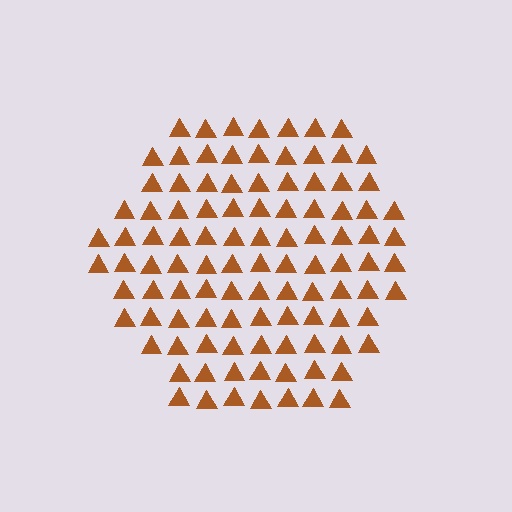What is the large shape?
The large shape is a hexagon.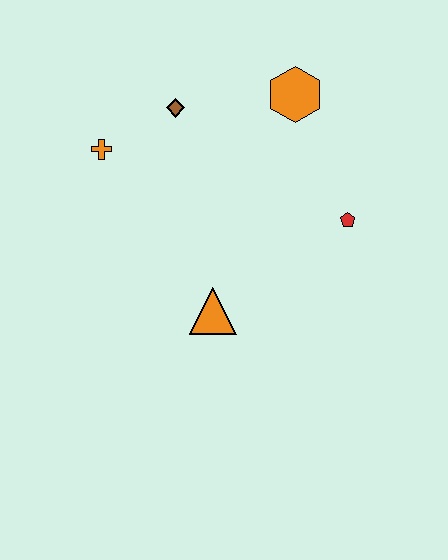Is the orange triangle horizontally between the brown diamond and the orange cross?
No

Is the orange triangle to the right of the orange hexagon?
No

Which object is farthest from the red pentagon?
The orange cross is farthest from the red pentagon.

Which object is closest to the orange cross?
The brown diamond is closest to the orange cross.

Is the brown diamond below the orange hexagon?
Yes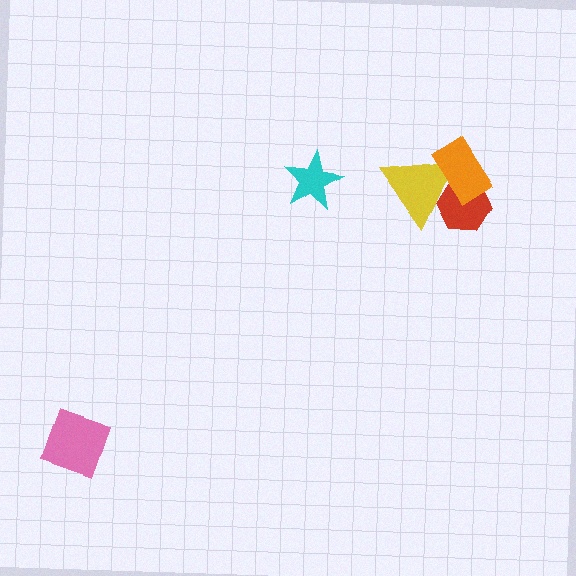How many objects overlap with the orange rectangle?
2 objects overlap with the orange rectangle.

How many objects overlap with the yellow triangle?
2 objects overlap with the yellow triangle.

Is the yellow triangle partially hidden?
Yes, it is partially covered by another shape.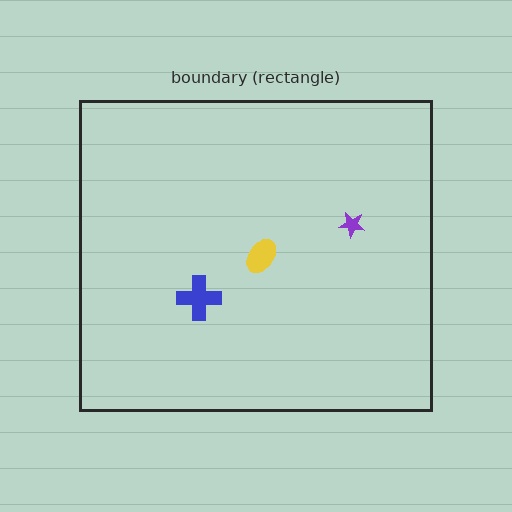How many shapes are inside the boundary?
3 inside, 0 outside.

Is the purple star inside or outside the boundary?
Inside.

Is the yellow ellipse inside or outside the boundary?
Inside.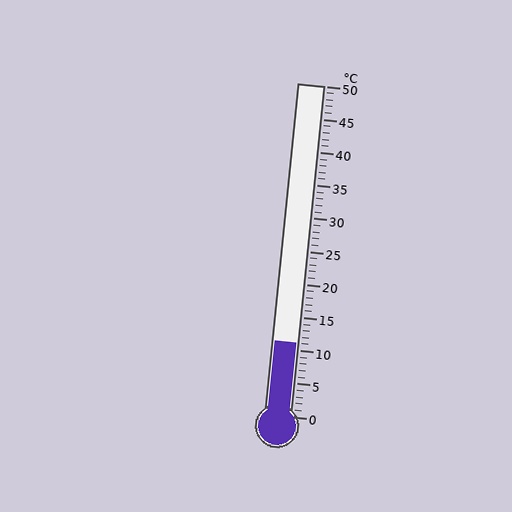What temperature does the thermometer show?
The thermometer shows approximately 11°C.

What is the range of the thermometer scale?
The thermometer scale ranges from 0°C to 50°C.